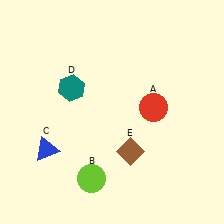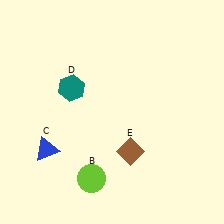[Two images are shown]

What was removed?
The red circle (A) was removed in Image 2.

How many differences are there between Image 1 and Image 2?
There is 1 difference between the two images.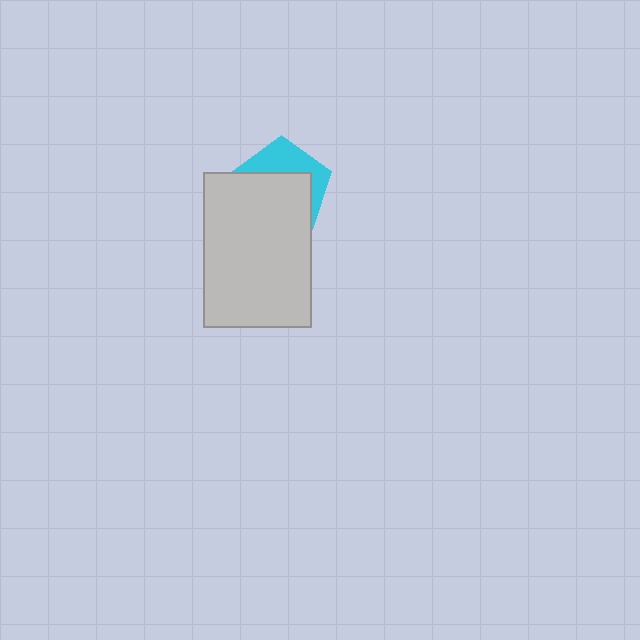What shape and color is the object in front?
The object in front is a light gray rectangle.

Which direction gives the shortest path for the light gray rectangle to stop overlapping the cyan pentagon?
Moving down gives the shortest separation.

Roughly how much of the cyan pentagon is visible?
A small part of it is visible (roughly 38%).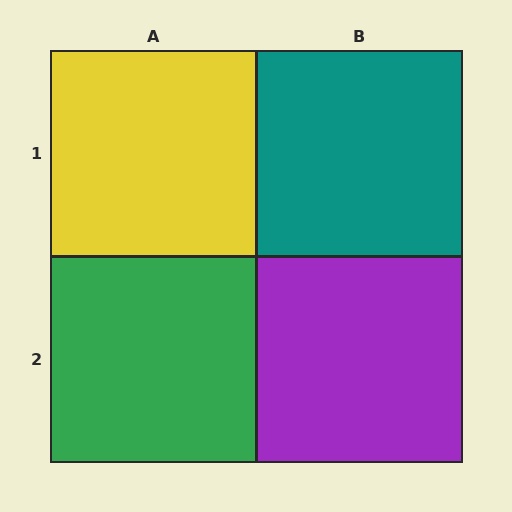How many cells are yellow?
1 cell is yellow.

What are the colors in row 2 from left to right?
Green, purple.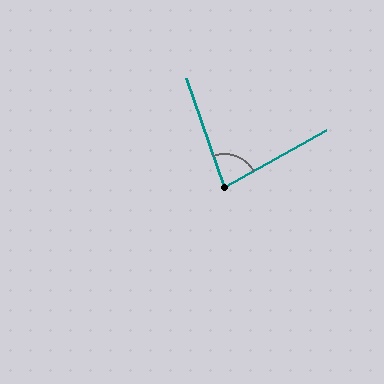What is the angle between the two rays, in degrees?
Approximately 80 degrees.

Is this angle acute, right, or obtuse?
It is acute.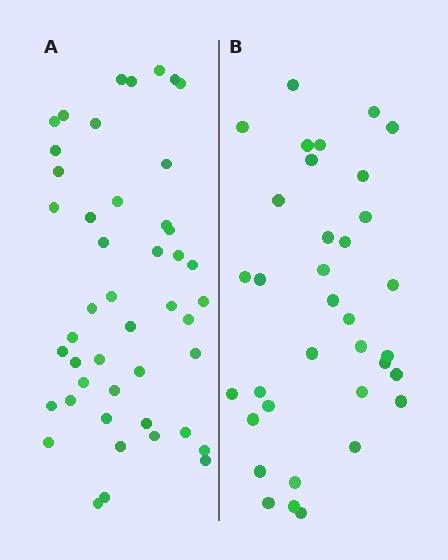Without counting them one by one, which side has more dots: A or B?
Region A (the left region) has more dots.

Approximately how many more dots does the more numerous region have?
Region A has roughly 12 or so more dots than region B.